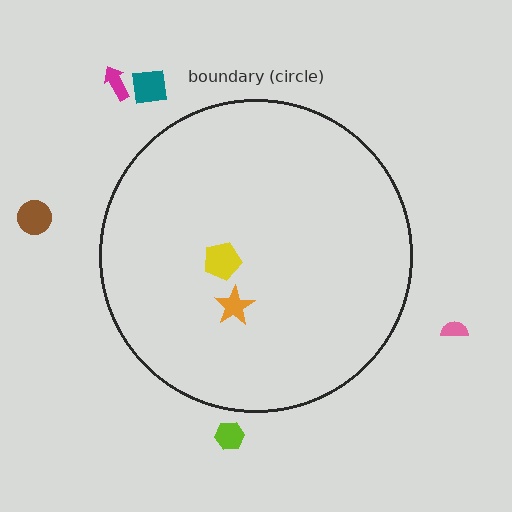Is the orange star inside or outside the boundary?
Inside.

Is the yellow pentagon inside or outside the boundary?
Inside.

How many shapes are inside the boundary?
2 inside, 5 outside.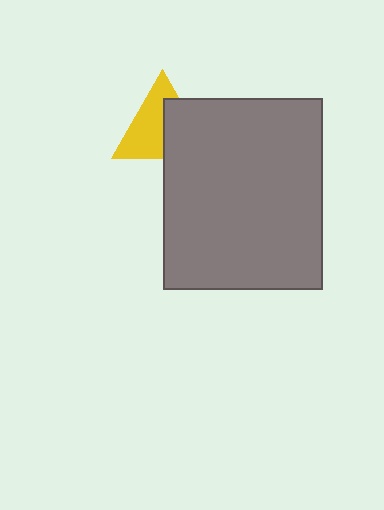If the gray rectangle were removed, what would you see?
You would see the complete yellow triangle.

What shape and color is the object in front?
The object in front is a gray rectangle.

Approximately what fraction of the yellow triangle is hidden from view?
Roughly 44% of the yellow triangle is hidden behind the gray rectangle.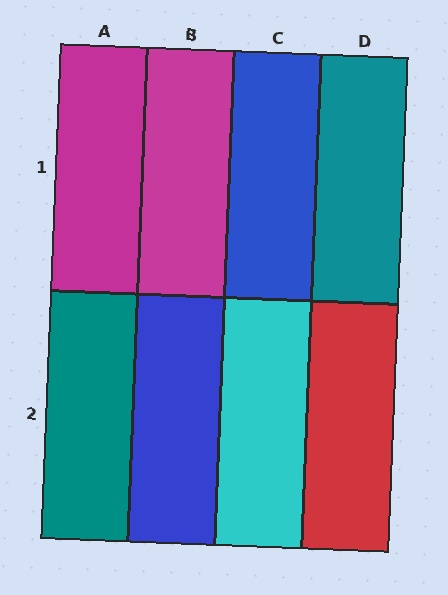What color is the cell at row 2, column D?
Red.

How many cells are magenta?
2 cells are magenta.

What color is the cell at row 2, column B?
Blue.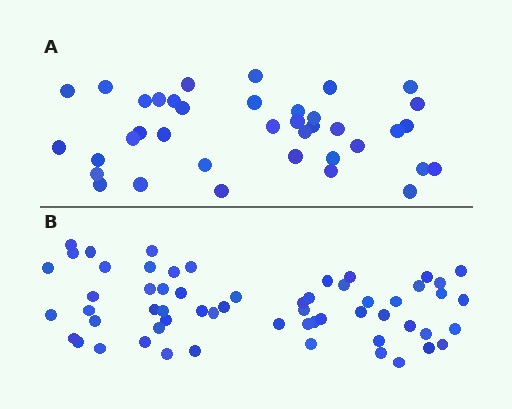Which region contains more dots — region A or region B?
Region B (the bottom region) has more dots.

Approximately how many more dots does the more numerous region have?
Region B has approximately 20 more dots than region A.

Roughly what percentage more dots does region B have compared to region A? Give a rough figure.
About 55% more.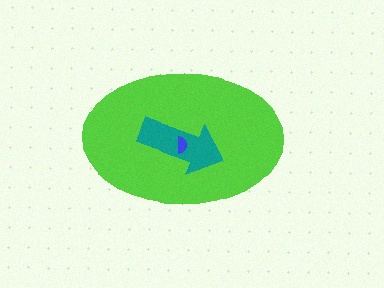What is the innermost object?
The blue semicircle.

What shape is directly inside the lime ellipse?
The teal arrow.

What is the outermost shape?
The lime ellipse.